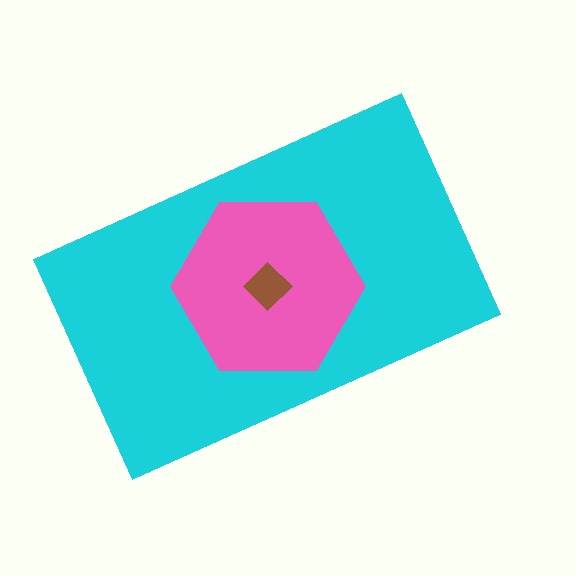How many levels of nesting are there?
3.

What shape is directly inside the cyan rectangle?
The pink hexagon.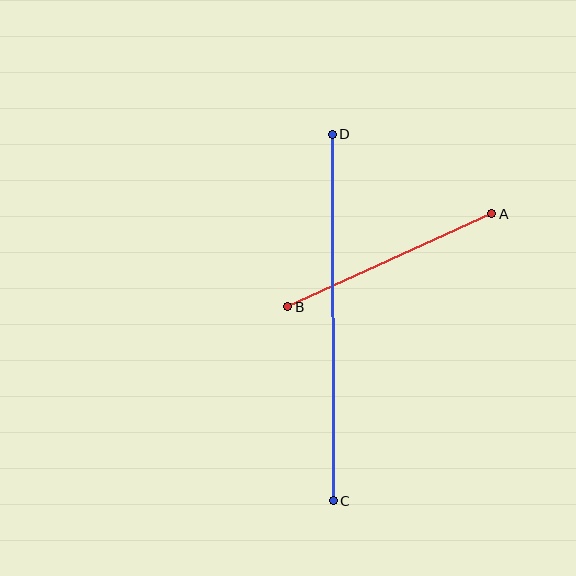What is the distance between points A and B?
The distance is approximately 224 pixels.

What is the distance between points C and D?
The distance is approximately 367 pixels.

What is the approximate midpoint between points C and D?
The midpoint is at approximately (333, 318) pixels.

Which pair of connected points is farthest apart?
Points C and D are farthest apart.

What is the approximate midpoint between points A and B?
The midpoint is at approximately (390, 260) pixels.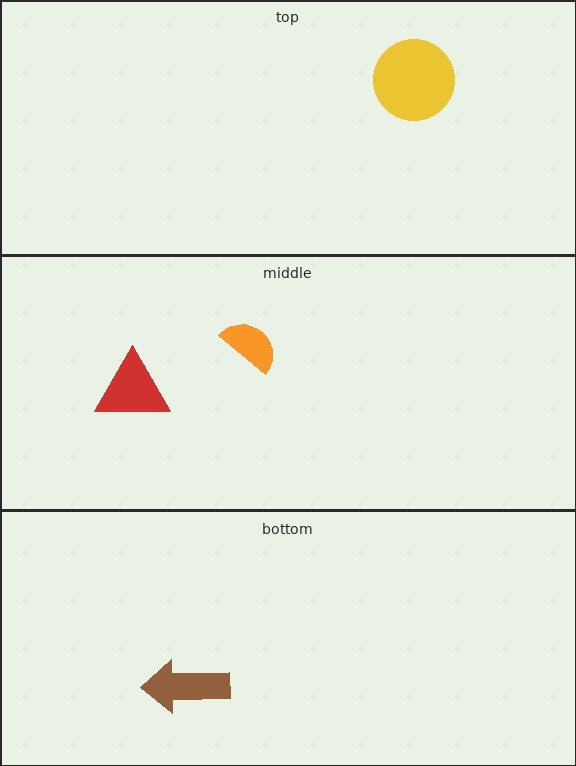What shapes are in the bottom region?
The brown arrow.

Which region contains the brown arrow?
The bottom region.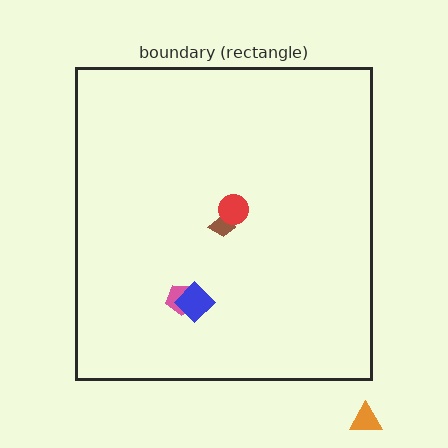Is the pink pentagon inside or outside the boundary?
Inside.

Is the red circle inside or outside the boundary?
Inside.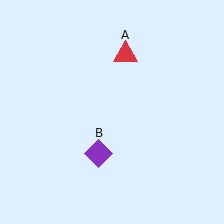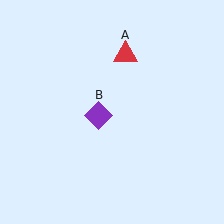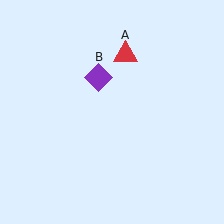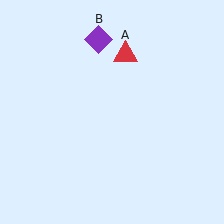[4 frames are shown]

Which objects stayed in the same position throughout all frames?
Red triangle (object A) remained stationary.